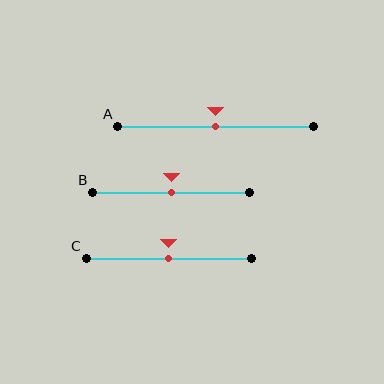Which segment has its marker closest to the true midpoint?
Segment A has its marker closest to the true midpoint.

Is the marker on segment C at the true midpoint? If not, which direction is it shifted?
Yes, the marker on segment C is at the true midpoint.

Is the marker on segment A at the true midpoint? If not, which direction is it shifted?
Yes, the marker on segment A is at the true midpoint.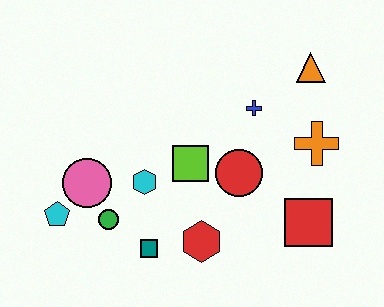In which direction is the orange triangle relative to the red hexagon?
The orange triangle is above the red hexagon.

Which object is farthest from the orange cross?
The cyan pentagon is farthest from the orange cross.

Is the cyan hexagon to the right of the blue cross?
No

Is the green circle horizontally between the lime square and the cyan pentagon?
Yes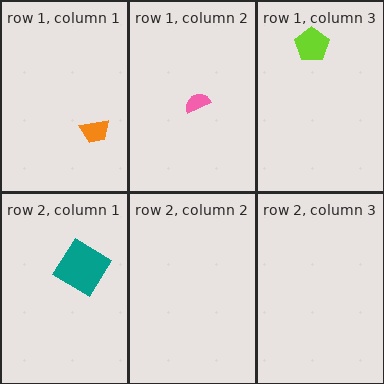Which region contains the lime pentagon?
The row 1, column 3 region.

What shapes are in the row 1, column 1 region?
The orange trapezoid.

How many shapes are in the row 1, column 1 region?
1.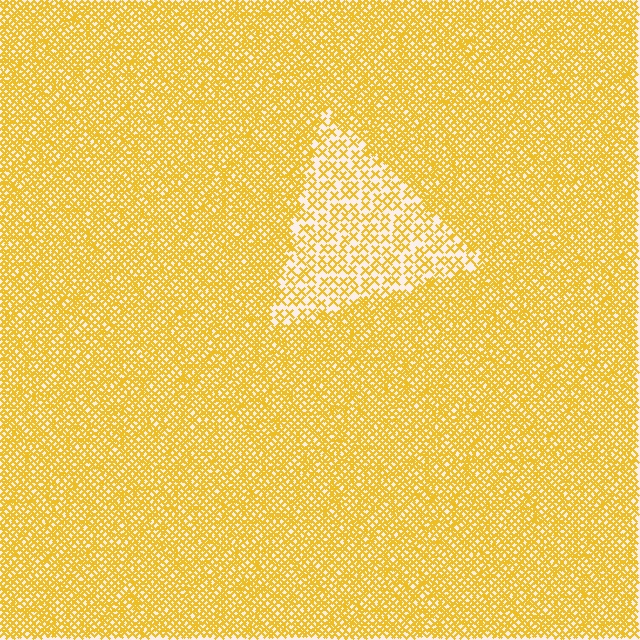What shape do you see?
I see a triangle.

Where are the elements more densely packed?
The elements are more densely packed outside the triangle boundary.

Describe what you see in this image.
The image contains small yellow elements arranged at two different densities. A triangle-shaped region is visible where the elements are less densely packed than the surrounding area.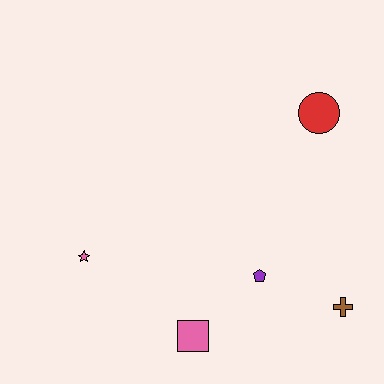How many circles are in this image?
There is 1 circle.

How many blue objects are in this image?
There are no blue objects.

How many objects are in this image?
There are 5 objects.